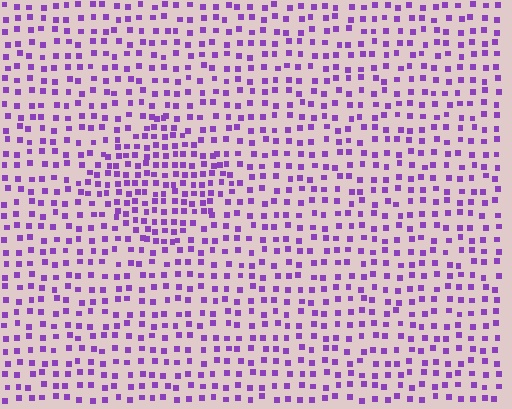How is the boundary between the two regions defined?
The boundary is defined by a change in element density (approximately 1.7x ratio). All elements are the same color, size, and shape.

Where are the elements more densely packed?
The elements are more densely packed inside the diamond boundary.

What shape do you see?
I see a diamond.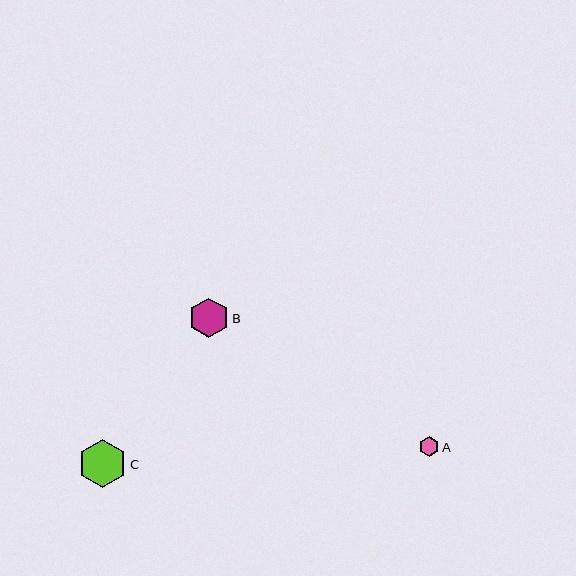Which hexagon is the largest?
Hexagon C is the largest with a size of approximately 48 pixels.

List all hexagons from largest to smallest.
From largest to smallest: C, B, A.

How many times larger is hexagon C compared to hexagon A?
Hexagon C is approximately 2.5 times the size of hexagon A.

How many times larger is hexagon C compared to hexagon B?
Hexagon C is approximately 1.2 times the size of hexagon B.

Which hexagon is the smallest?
Hexagon A is the smallest with a size of approximately 19 pixels.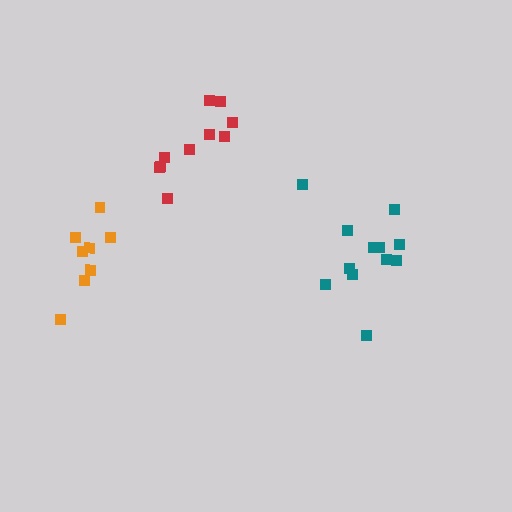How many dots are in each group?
Group 1: 12 dots, Group 2: 8 dots, Group 3: 10 dots (30 total).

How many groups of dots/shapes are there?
There are 3 groups.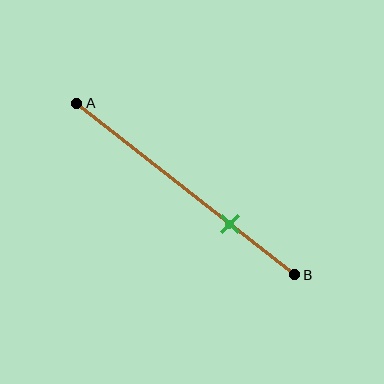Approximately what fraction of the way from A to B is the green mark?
The green mark is approximately 70% of the way from A to B.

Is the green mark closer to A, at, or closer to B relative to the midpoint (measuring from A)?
The green mark is closer to point B than the midpoint of segment AB.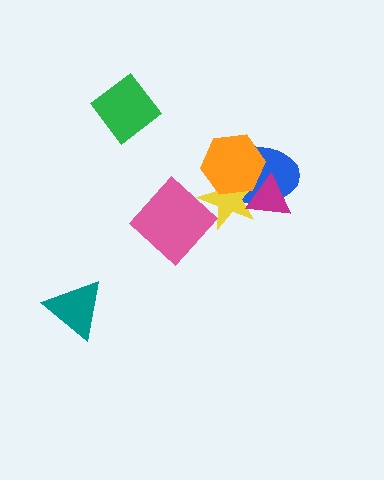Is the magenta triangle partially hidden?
Yes, it is partially covered by another shape.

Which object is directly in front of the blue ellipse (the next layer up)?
The yellow star is directly in front of the blue ellipse.